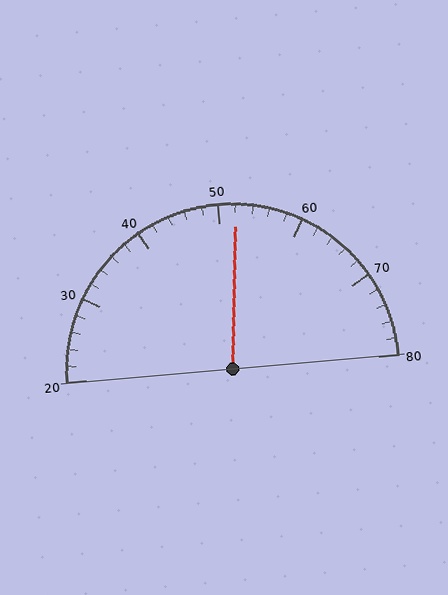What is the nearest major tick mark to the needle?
The nearest major tick mark is 50.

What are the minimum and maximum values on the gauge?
The gauge ranges from 20 to 80.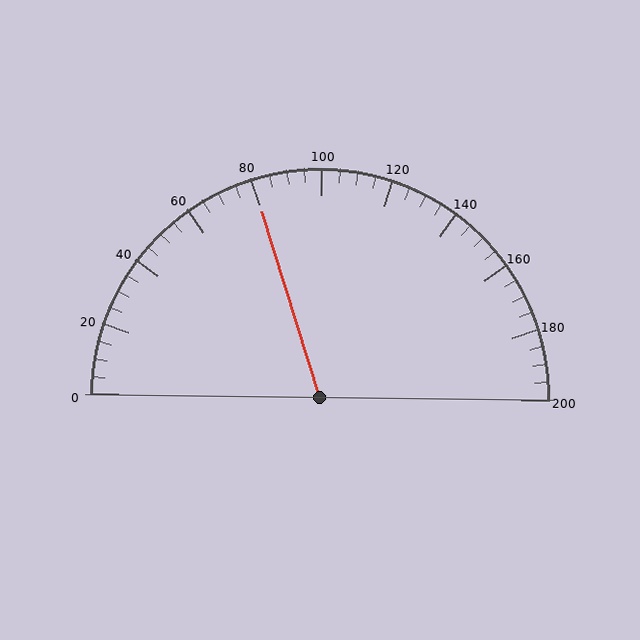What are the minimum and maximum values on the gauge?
The gauge ranges from 0 to 200.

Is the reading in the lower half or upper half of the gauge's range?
The reading is in the lower half of the range (0 to 200).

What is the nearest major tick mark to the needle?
The nearest major tick mark is 80.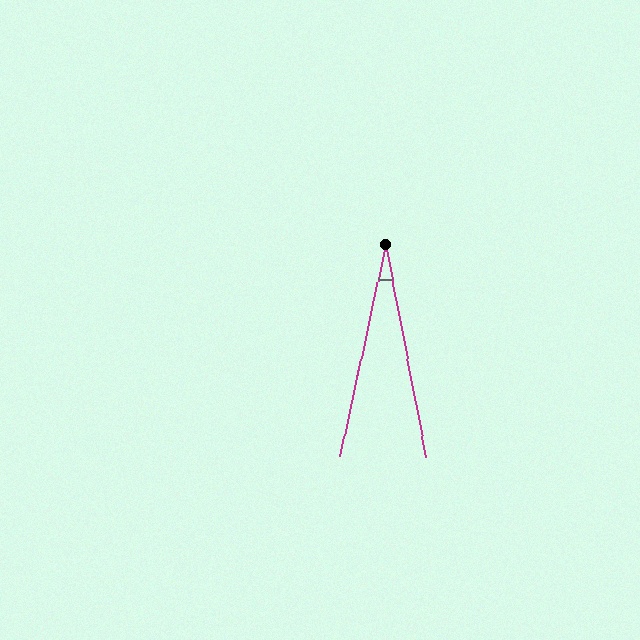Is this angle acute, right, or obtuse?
It is acute.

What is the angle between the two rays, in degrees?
Approximately 23 degrees.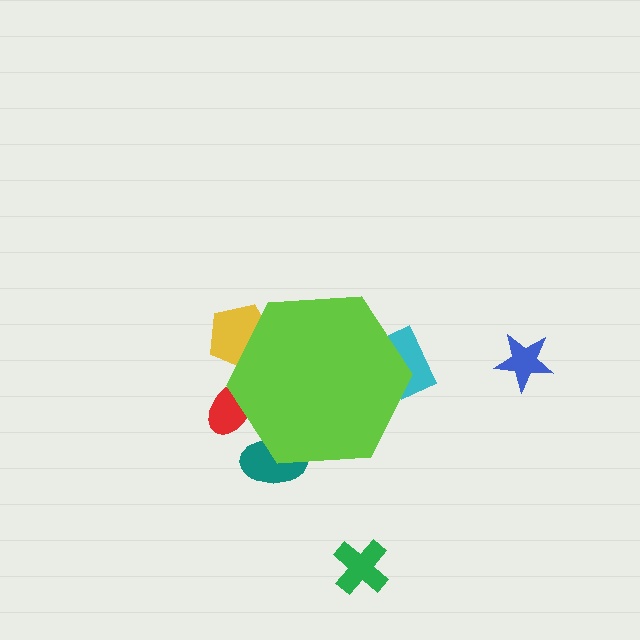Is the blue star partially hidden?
No, the blue star is fully visible.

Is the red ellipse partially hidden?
Yes, the red ellipse is partially hidden behind the lime hexagon.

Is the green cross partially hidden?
No, the green cross is fully visible.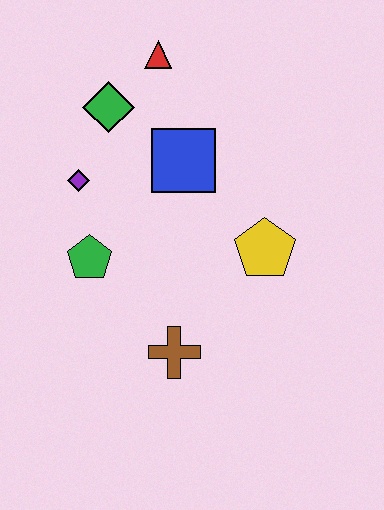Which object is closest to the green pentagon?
The purple diamond is closest to the green pentagon.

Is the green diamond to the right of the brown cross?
No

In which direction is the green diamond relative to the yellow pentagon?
The green diamond is to the left of the yellow pentagon.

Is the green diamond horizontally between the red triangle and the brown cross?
No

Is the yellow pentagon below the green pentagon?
No